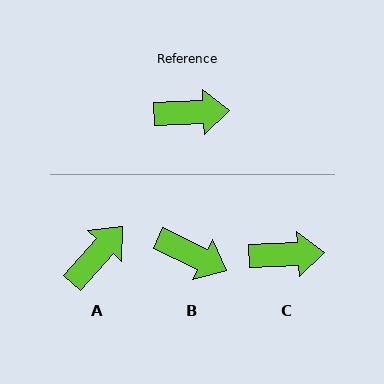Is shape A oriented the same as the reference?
No, it is off by about 46 degrees.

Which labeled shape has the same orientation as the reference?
C.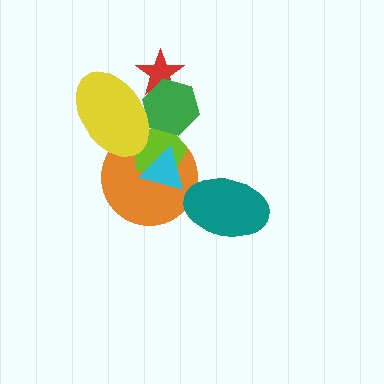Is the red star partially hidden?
Yes, it is partially covered by another shape.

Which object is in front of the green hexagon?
The yellow ellipse is in front of the green hexagon.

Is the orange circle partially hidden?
Yes, it is partially covered by another shape.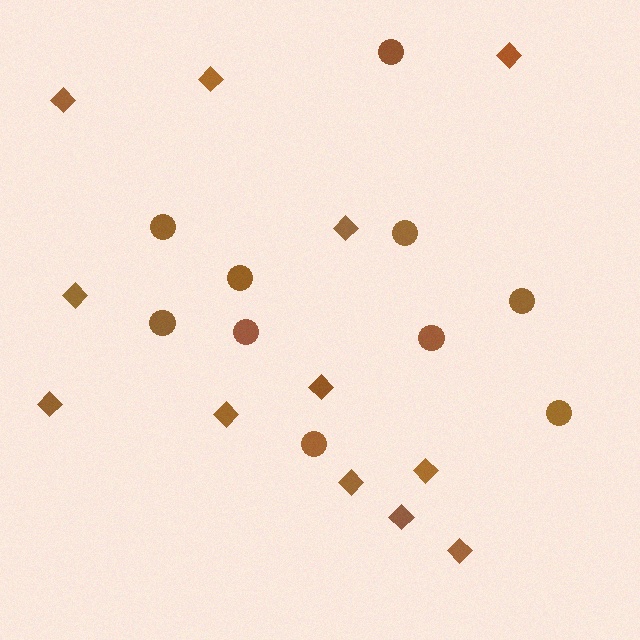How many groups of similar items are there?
There are 2 groups: one group of circles (10) and one group of diamonds (12).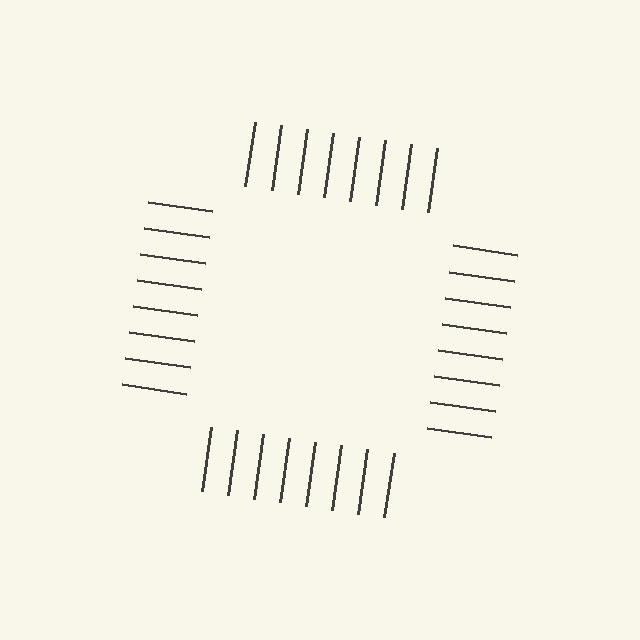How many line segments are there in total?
32 — 8 along each of the 4 edges.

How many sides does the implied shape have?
4 sides — the line-ends trace a square.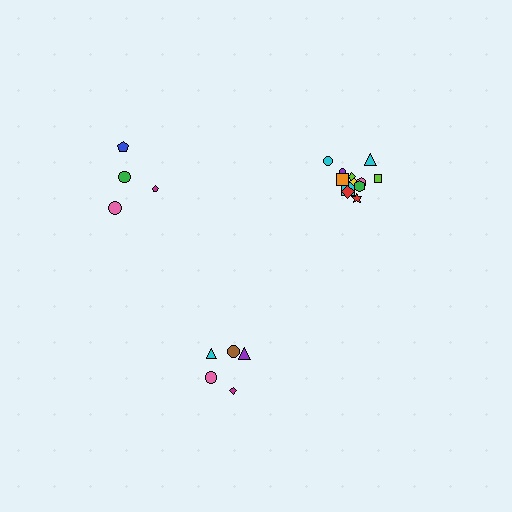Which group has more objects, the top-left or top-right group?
The top-right group.